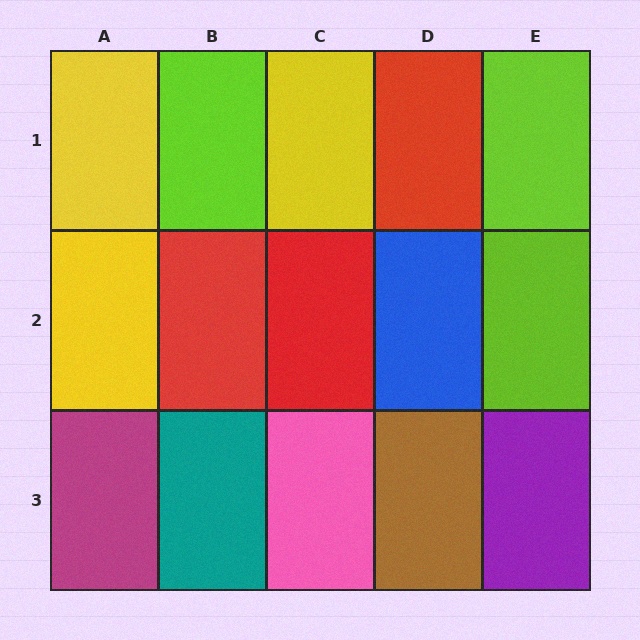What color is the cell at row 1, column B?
Lime.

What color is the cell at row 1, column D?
Red.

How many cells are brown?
1 cell is brown.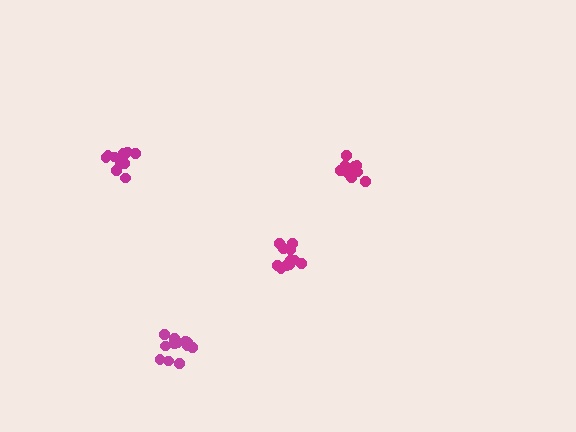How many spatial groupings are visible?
There are 4 spatial groupings.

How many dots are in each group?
Group 1: 11 dots, Group 2: 12 dots, Group 3: 11 dots, Group 4: 12 dots (46 total).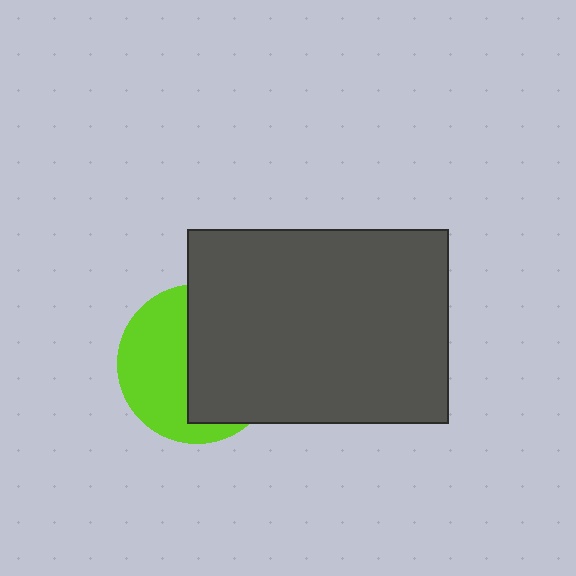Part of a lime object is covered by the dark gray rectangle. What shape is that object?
It is a circle.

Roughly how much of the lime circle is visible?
About half of it is visible (roughly 47%).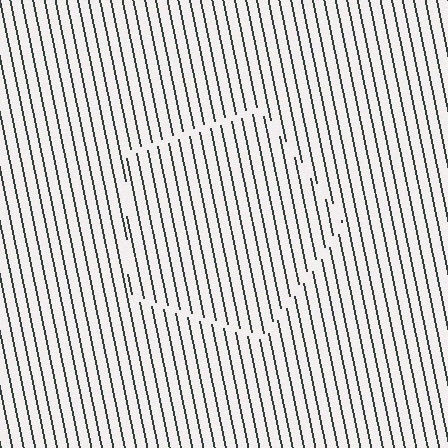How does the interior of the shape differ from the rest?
The interior of the shape contains the same grating, shifted by half a period — the contour is defined by the phase discontinuity where line-ends from the inner and outer gratings abut.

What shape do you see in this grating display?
An illusory pentagon. The interior of the shape contains the same grating, shifted by half a period — the contour is defined by the phase discontinuity where line-ends from the inner and outer gratings abut.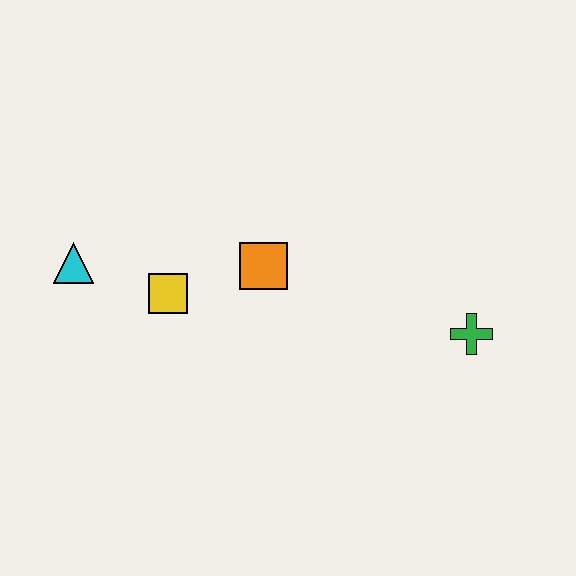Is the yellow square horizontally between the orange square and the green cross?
No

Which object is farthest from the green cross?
The cyan triangle is farthest from the green cross.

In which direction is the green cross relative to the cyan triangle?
The green cross is to the right of the cyan triangle.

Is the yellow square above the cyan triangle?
No